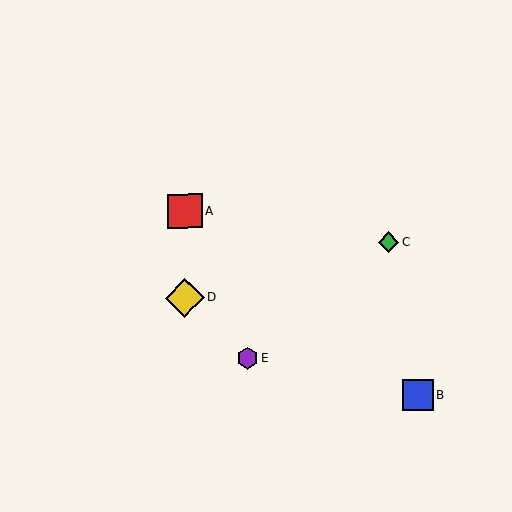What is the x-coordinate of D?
Object D is at x≈185.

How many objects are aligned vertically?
2 objects (A, D) are aligned vertically.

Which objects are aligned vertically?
Objects A, D are aligned vertically.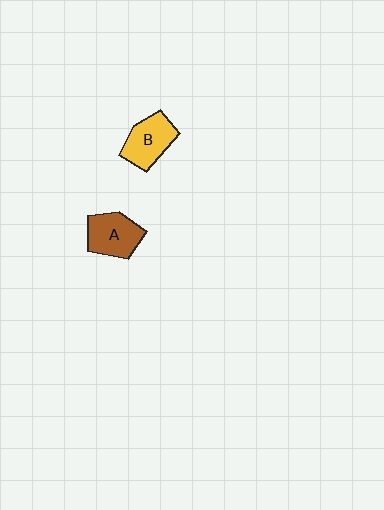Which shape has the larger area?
Shape A (brown).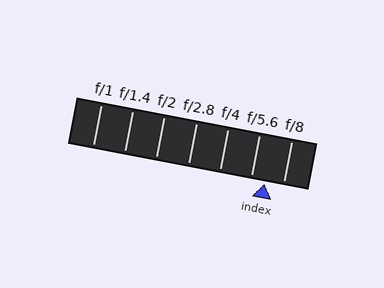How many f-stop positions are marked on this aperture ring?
There are 7 f-stop positions marked.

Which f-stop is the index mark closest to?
The index mark is closest to f/5.6.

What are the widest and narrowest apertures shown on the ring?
The widest aperture shown is f/1 and the narrowest is f/8.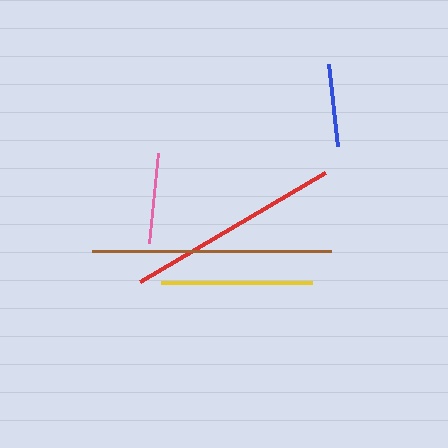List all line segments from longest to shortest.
From longest to shortest: brown, red, yellow, pink, blue.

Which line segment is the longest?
The brown line is the longest at approximately 239 pixels.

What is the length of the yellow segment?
The yellow segment is approximately 151 pixels long.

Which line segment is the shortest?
The blue line is the shortest at approximately 83 pixels.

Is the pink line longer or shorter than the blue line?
The pink line is longer than the blue line.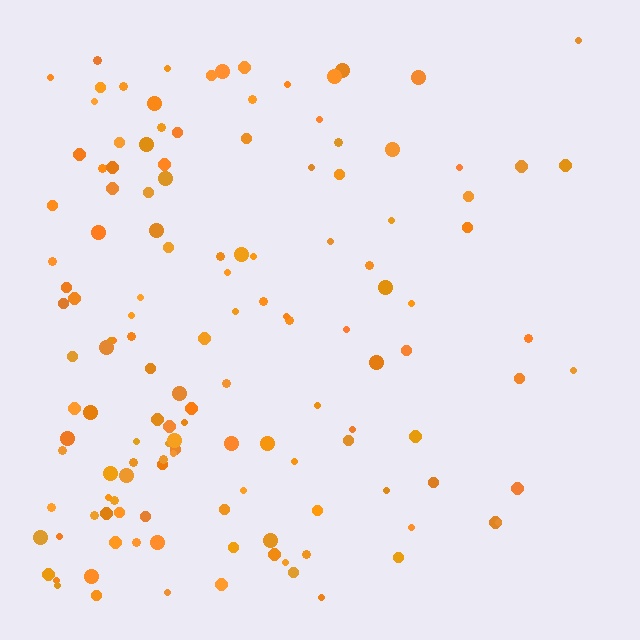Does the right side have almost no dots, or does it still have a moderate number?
Still a moderate number, just noticeably fewer than the left.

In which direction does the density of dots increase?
From right to left, with the left side densest.